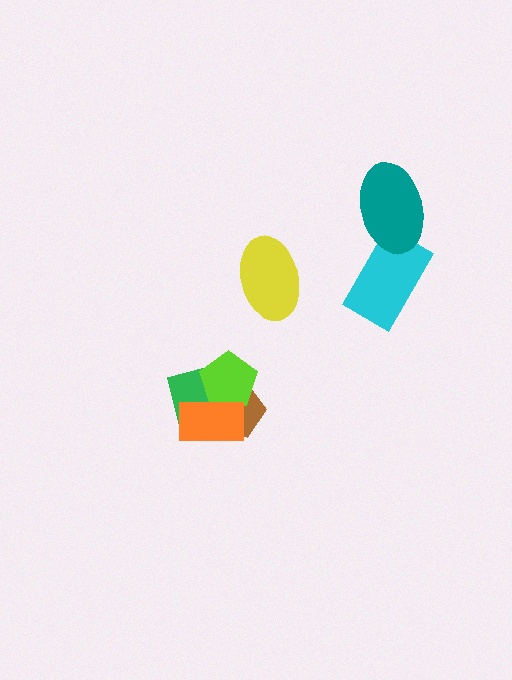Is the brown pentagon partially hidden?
Yes, it is partially covered by another shape.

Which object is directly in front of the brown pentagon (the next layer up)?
The green square is directly in front of the brown pentagon.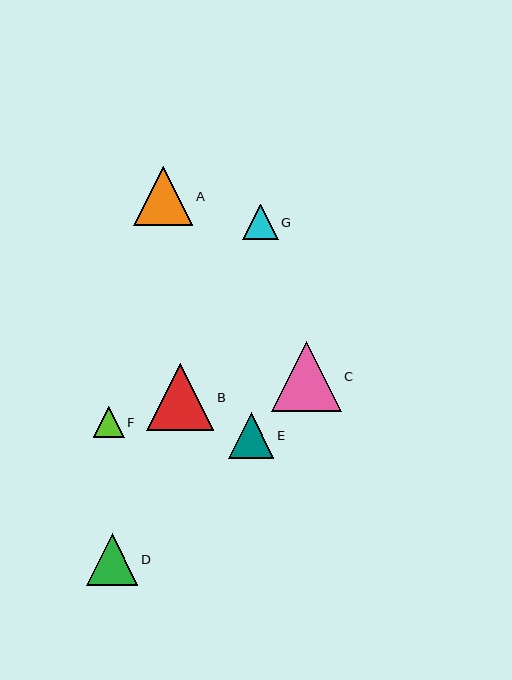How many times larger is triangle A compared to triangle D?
Triangle A is approximately 1.1 times the size of triangle D.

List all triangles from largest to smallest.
From largest to smallest: C, B, A, D, E, G, F.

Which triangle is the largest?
Triangle C is the largest with a size of approximately 70 pixels.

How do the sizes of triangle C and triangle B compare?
Triangle C and triangle B are approximately the same size.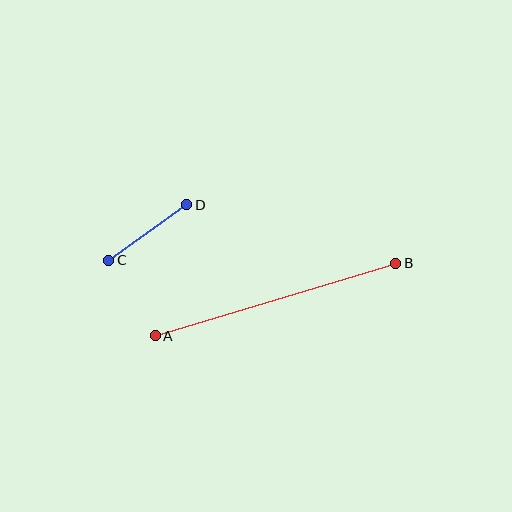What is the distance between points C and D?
The distance is approximately 96 pixels.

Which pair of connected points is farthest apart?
Points A and B are farthest apart.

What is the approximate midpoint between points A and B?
The midpoint is at approximately (276, 299) pixels.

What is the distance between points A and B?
The distance is approximately 251 pixels.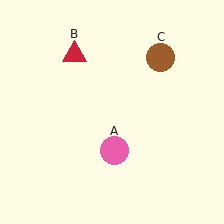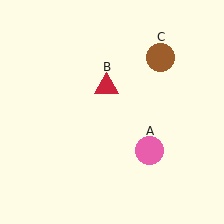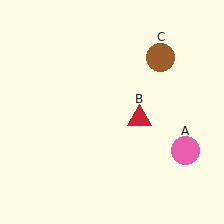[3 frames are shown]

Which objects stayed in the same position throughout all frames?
Brown circle (object C) remained stationary.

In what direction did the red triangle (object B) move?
The red triangle (object B) moved down and to the right.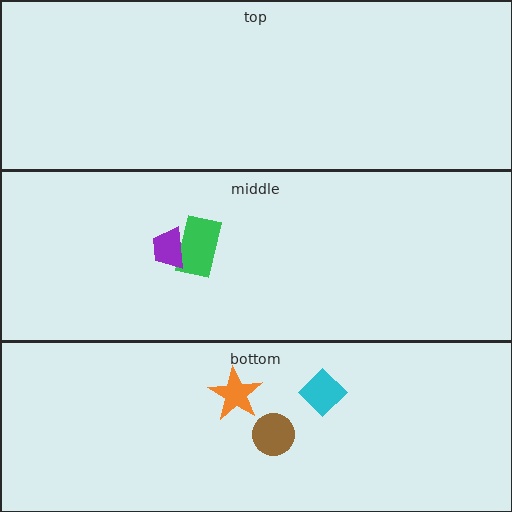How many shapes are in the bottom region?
3.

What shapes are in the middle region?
The green rectangle, the purple trapezoid.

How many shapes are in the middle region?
2.